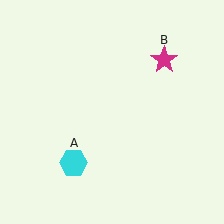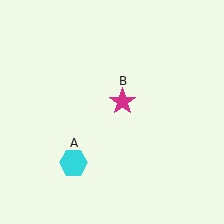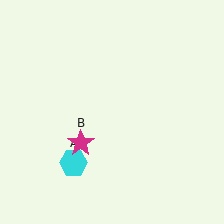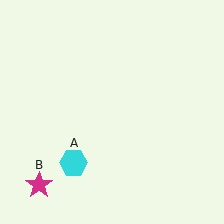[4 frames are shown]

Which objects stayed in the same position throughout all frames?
Cyan hexagon (object A) remained stationary.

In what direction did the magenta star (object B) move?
The magenta star (object B) moved down and to the left.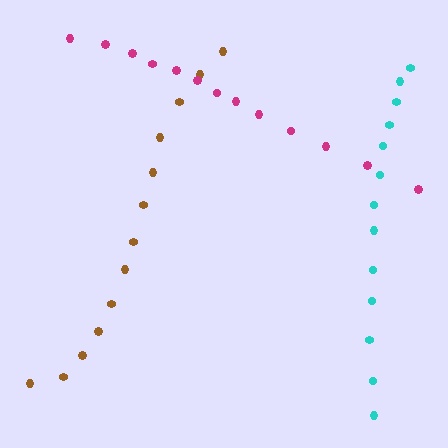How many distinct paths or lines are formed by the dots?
There are 3 distinct paths.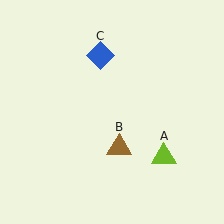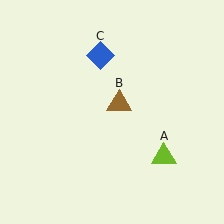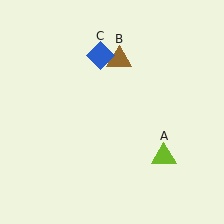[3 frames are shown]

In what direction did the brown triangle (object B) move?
The brown triangle (object B) moved up.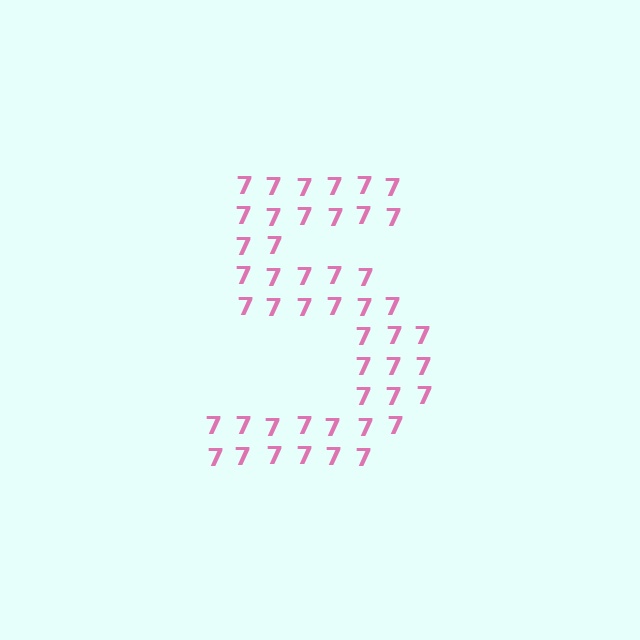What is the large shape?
The large shape is the digit 5.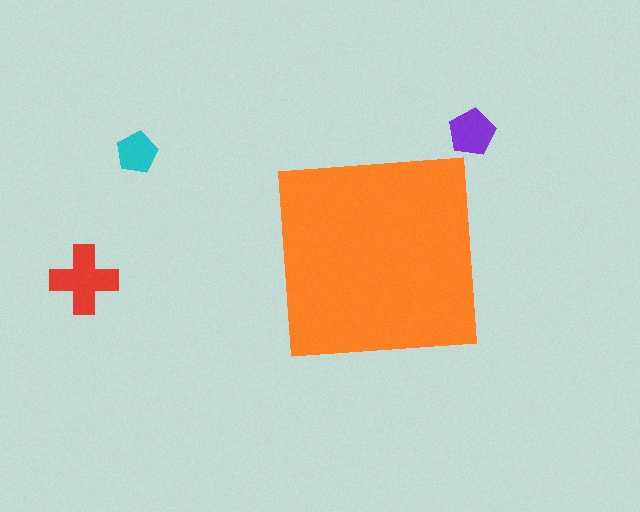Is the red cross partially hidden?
No, the red cross is fully visible.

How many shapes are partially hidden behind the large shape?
0 shapes are partially hidden.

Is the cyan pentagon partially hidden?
No, the cyan pentagon is fully visible.